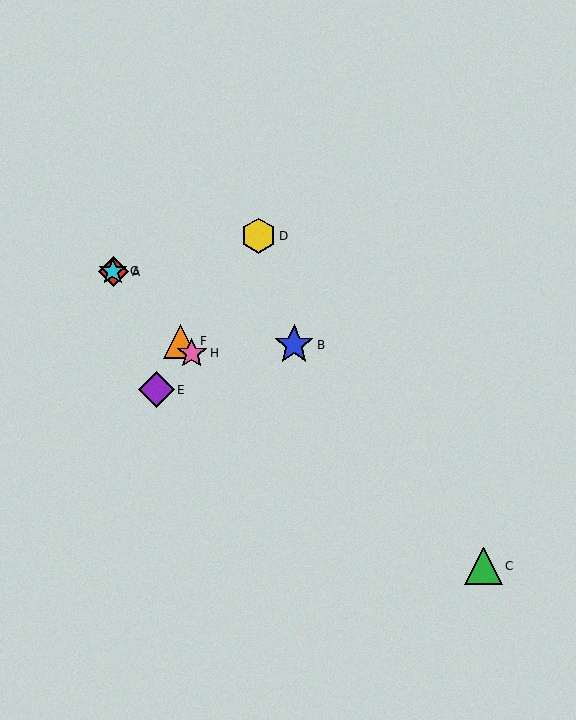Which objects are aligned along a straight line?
Objects A, F, G, H are aligned along a straight line.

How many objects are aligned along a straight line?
4 objects (A, F, G, H) are aligned along a straight line.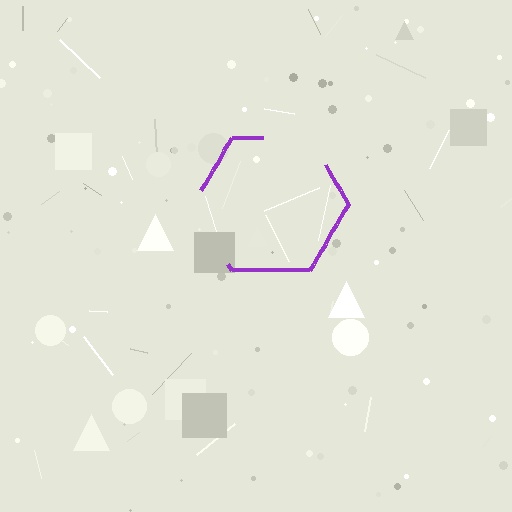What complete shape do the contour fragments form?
The contour fragments form a hexagon.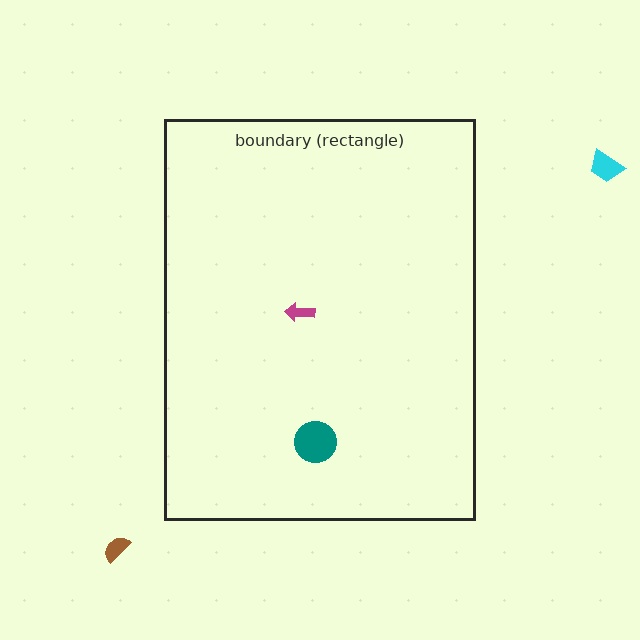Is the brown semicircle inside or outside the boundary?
Outside.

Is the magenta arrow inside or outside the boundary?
Inside.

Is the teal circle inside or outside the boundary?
Inside.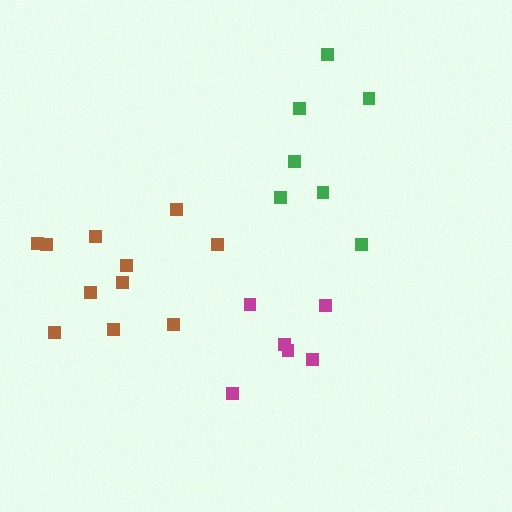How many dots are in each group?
Group 1: 6 dots, Group 2: 7 dots, Group 3: 11 dots (24 total).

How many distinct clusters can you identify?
There are 3 distinct clusters.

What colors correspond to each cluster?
The clusters are colored: magenta, green, brown.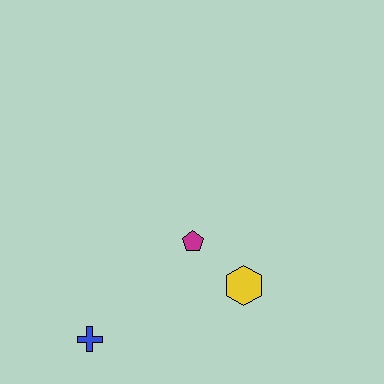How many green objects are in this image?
There are no green objects.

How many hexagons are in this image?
There is 1 hexagon.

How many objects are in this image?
There are 3 objects.